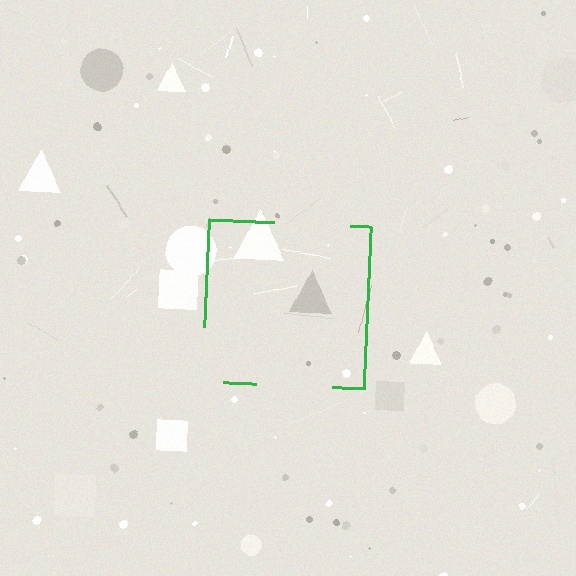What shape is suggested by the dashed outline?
The dashed outline suggests a square.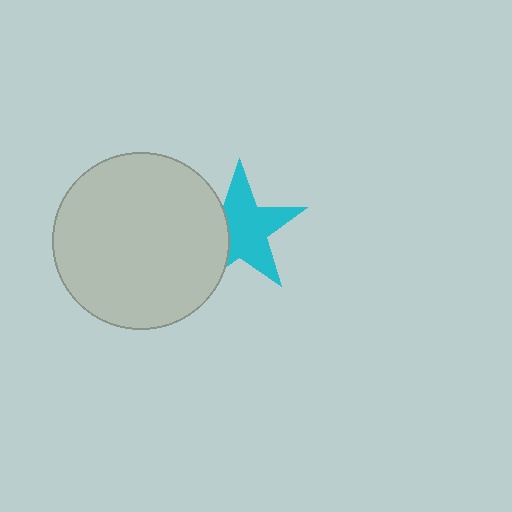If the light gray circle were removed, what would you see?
You would see the complete cyan star.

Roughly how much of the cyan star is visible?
Most of it is visible (roughly 68%).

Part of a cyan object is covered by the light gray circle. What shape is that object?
It is a star.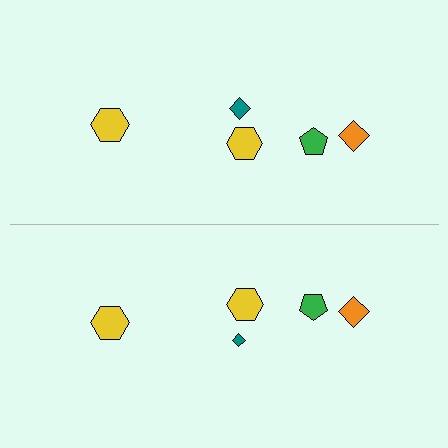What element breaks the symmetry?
The teal diamond on the bottom side has a different size than its mirror counterpart.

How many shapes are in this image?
There are 10 shapes in this image.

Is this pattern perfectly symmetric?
No, the pattern is not perfectly symmetric. The teal diamond on the bottom side has a different size than its mirror counterpart.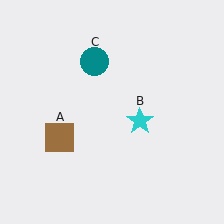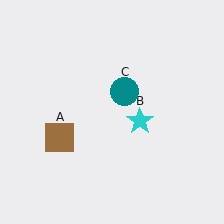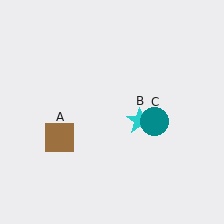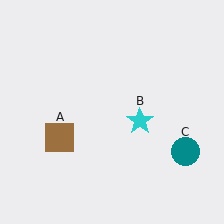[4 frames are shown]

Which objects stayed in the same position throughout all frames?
Brown square (object A) and cyan star (object B) remained stationary.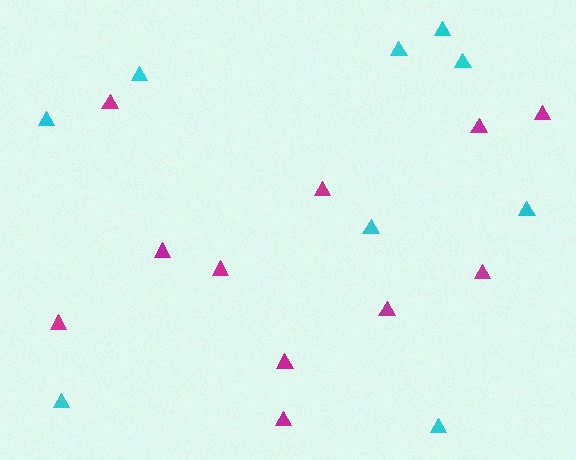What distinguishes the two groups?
There are 2 groups: one group of magenta triangles (11) and one group of cyan triangles (9).